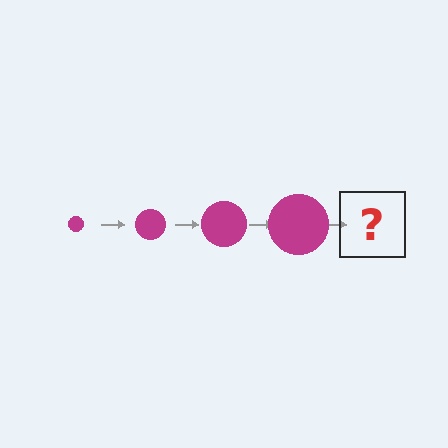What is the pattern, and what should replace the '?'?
The pattern is that the circle gets progressively larger each step. The '?' should be a magenta circle, larger than the previous one.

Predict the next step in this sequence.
The next step is a magenta circle, larger than the previous one.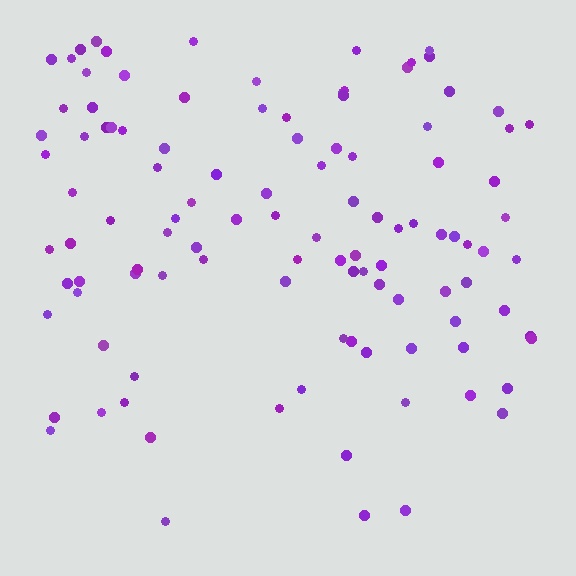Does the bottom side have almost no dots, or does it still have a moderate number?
Still a moderate number, just noticeably fewer than the top.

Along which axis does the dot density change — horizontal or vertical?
Vertical.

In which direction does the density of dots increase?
From bottom to top, with the top side densest.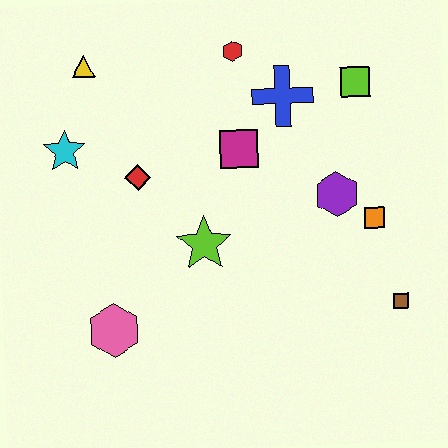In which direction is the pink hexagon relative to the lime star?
The pink hexagon is to the left of the lime star.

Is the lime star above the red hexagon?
No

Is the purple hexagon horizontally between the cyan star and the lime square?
Yes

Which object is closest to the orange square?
The purple hexagon is closest to the orange square.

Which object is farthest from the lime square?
The pink hexagon is farthest from the lime square.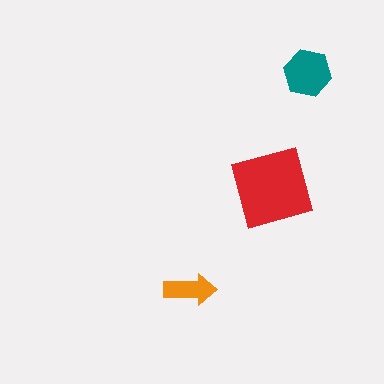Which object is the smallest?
The orange arrow.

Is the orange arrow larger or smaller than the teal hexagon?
Smaller.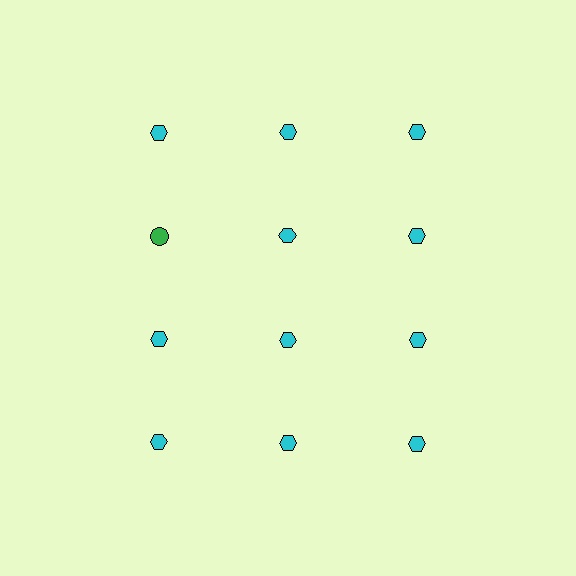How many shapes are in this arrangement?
There are 12 shapes arranged in a grid pattern.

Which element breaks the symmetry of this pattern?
The green circle in the second row, leftmost column breaks the symmetry. All other shapes are cyan hexagons.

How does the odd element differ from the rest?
It differs in both color (green instead of cyan) and shape (circle instead of hexagon).